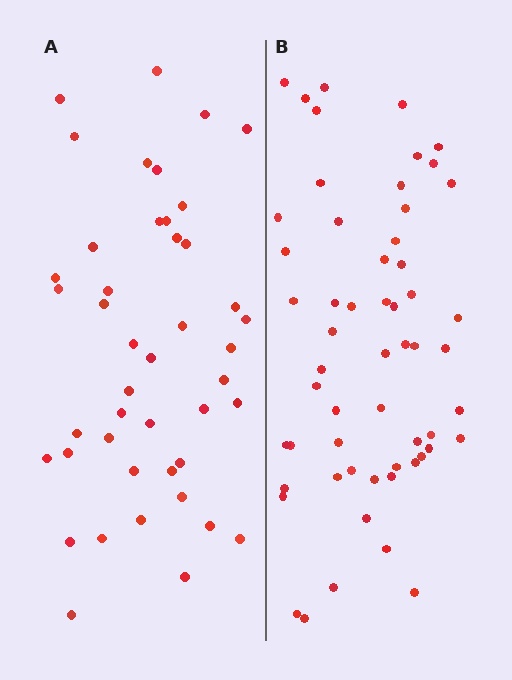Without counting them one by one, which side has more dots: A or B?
Region B (the right region) has more dots.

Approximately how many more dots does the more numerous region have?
Region B has approximately 15 more dots than region A.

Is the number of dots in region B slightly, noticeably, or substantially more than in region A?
Region B has noticeably more, but not dramatically so. The ratio is roughly 1.3 to 1.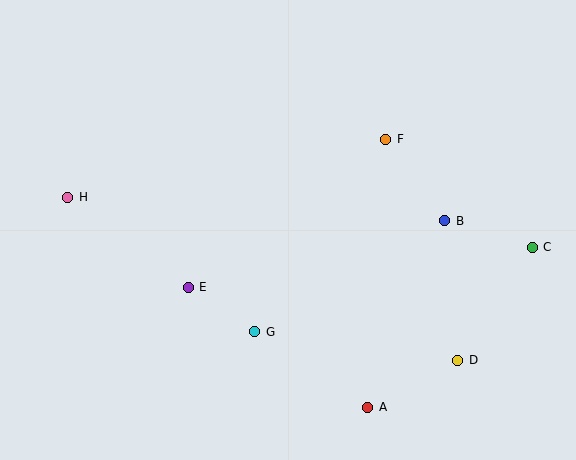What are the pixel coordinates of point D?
Point D is at (458, 360).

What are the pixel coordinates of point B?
Point B is at (445, 221).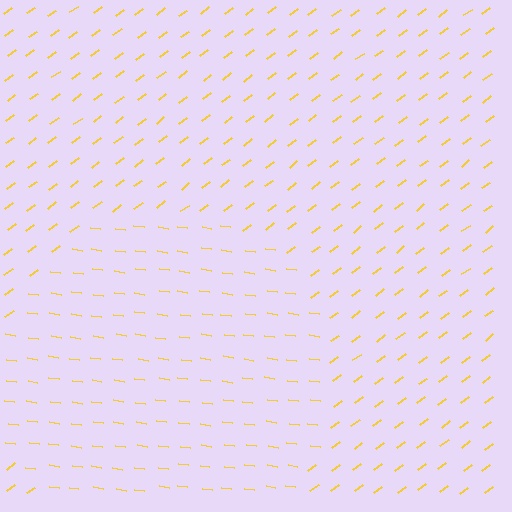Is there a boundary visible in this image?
Yes, there is a texture boundary formed by a change in line orientation.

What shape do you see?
I see a circle.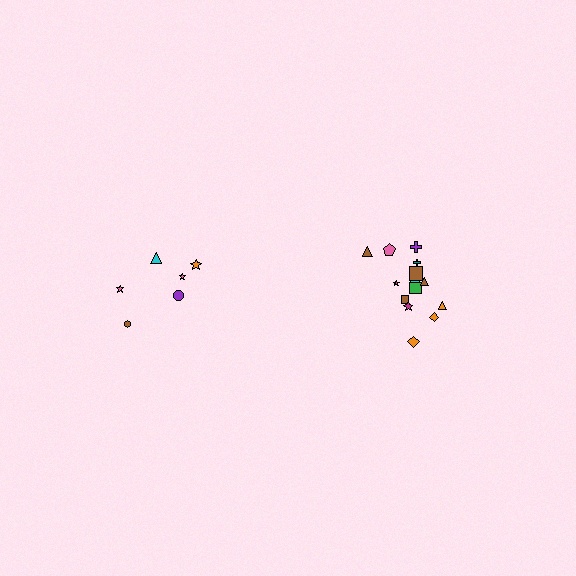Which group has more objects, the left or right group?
The right group.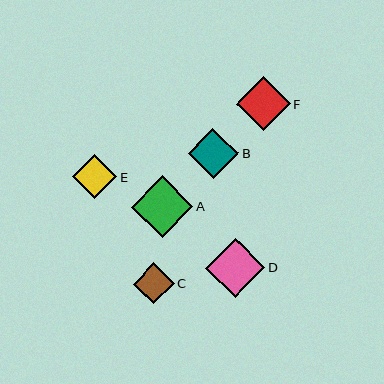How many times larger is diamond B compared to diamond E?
Diamond B is approximately 1.1 times the size of diamond E.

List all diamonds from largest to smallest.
From largest to smallest: A, D, F, B, E, C.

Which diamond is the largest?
Diamond A is the largest with a size of approximately 61 pixels.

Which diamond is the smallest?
Diamond C is the smallest with a size of approximately 41 pixels.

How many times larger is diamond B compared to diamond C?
Diamond B is approximately 1.2 times the size of diamond C.